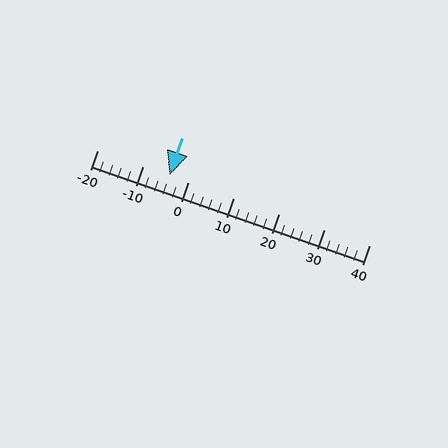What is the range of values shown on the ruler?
The ruler shows values from -20 to 40.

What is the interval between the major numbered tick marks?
The major tick marks are spaced 10 units apart.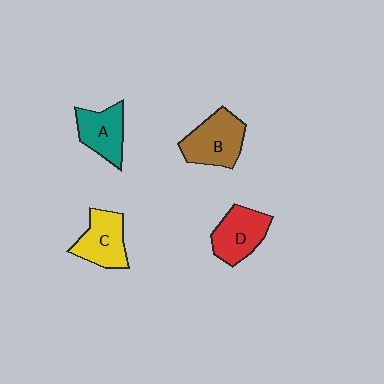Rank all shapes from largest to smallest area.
From largest to smallest: B (brown), D (red), C (yellow), A (teal).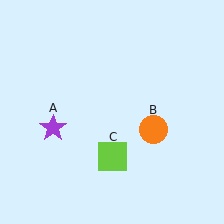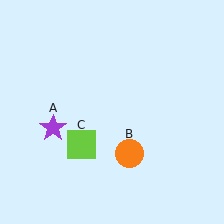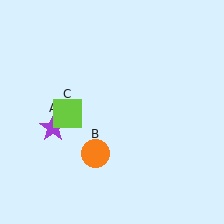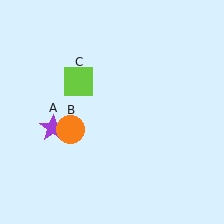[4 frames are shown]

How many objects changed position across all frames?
2 objects changed position: orange circle (object B), lime square (object C).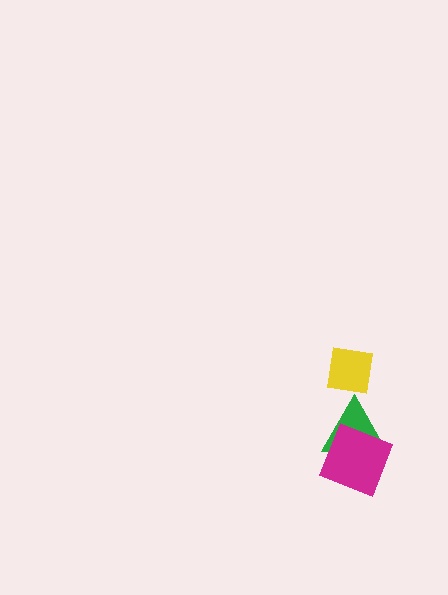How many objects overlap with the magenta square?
1 object overlaps with the magenta square.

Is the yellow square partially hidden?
No, no other shape covers it.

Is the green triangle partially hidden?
Yes, it is partially covered by another shape.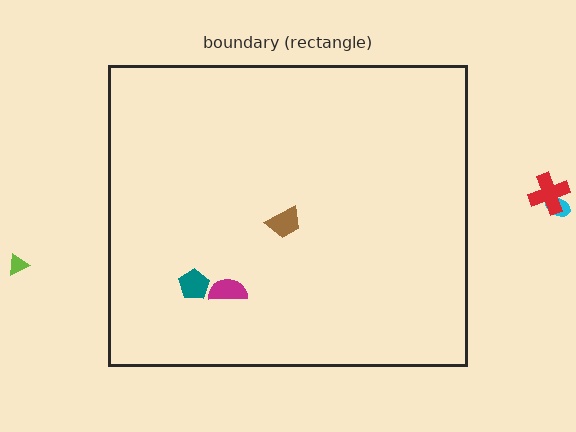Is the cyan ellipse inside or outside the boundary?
Outside.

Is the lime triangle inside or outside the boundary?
Outside.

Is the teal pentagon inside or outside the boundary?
Inside.